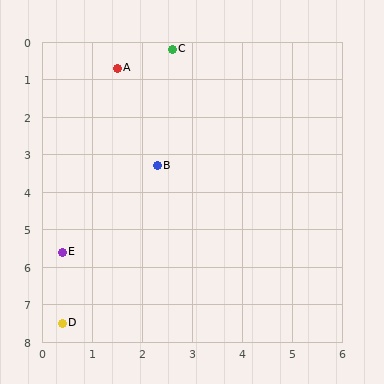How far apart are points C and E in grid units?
Points C and E are about 5.8 grid units apart.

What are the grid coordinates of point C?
Point C is at approximately (2.6, 0.2).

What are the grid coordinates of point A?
Point A is at approximately (1.5, 0.7).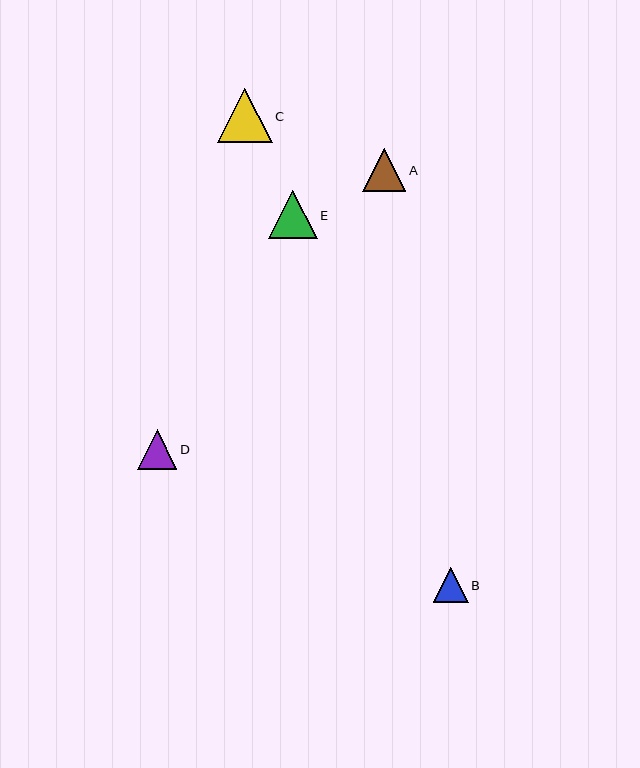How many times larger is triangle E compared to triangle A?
Triangle E is approximately 1.1 times the size of triangle A.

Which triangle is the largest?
Triangle C is the largest with a size of approximately 54 pixels.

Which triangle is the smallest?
Triangle B is the smallest with a size of approximately 35 pixels.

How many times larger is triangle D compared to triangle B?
Triangle D is approximately 1.1 times the size of triangle B.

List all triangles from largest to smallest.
From largest to smallest: C, E, A, D, B.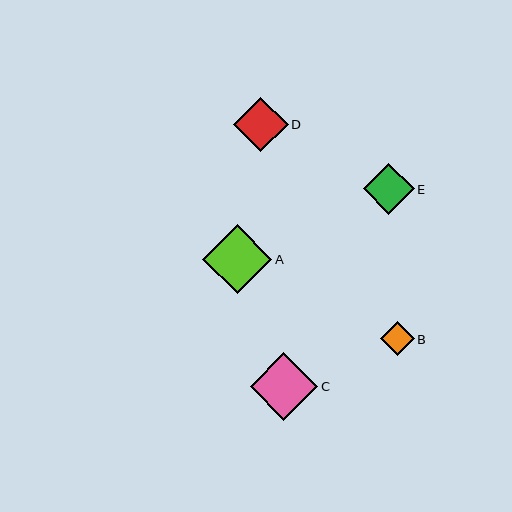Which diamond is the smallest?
Diamond B is the smallest with a size of approximately 34 pixels.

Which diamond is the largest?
Diamond A is the largest with a size of approximately 69 pixels.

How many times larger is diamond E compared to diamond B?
Diamond E is approximately 1.5 times the size of diamond B.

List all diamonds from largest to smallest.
From largest to smallest: A, C, D, E, B.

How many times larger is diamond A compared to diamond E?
Diamond A is approximately 1.3 times the size of diamond E.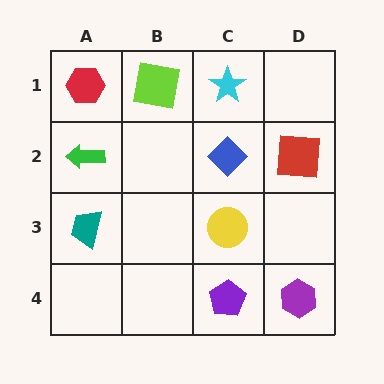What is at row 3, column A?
A teal trapezoid.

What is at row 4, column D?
A purple hexagon.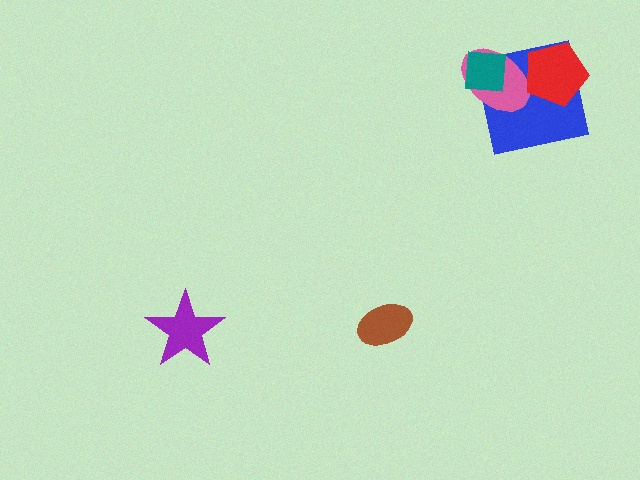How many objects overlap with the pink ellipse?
3 objects overlap with the pink ellipse.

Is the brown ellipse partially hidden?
No, no other shape covers it.